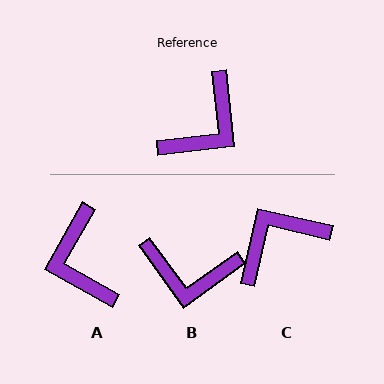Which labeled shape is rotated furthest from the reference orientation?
C, about 160 degrees away.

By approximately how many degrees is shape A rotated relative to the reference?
Approximately 125 degrees clockwise.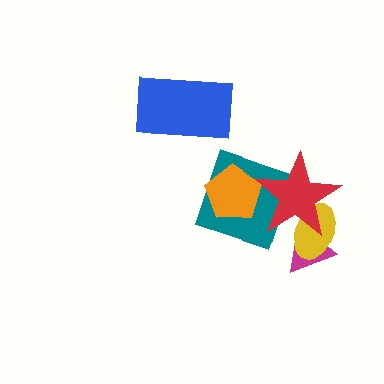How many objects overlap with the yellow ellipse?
2 objects overlap with the yellow ellipse.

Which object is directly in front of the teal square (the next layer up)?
The orange pentagon is directly in front of the teal square.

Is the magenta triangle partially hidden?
Yes, it is partially covered by another shape.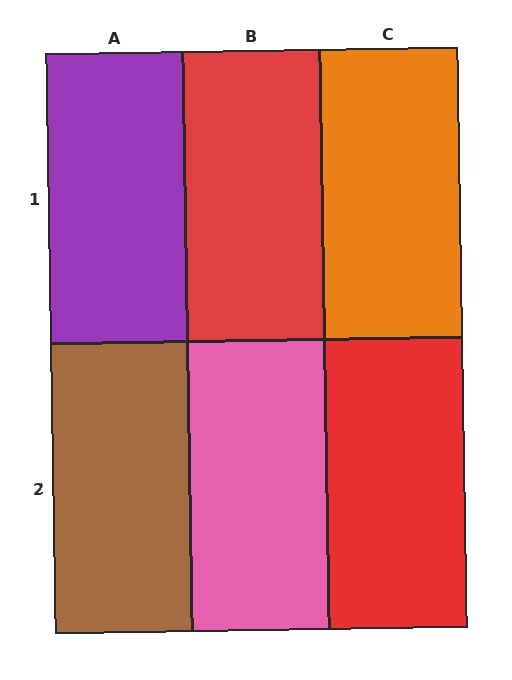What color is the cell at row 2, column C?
Red.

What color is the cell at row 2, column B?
Pink.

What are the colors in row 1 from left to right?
Purple, red, orange.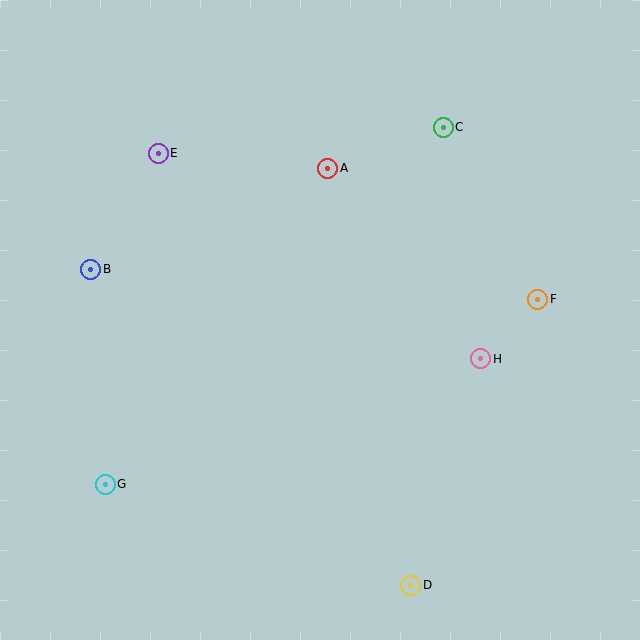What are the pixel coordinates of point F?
Point F is at (538, 299).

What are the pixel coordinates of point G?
Point G is at (105, 484).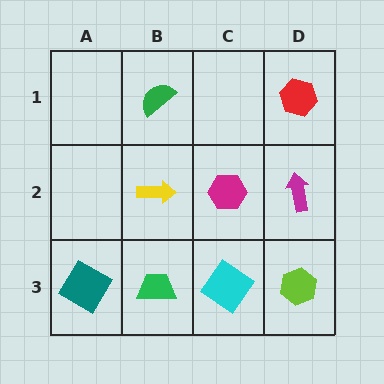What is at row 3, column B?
A green trapezoid.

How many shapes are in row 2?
3 shapes.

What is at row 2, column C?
A magenta hexagon.